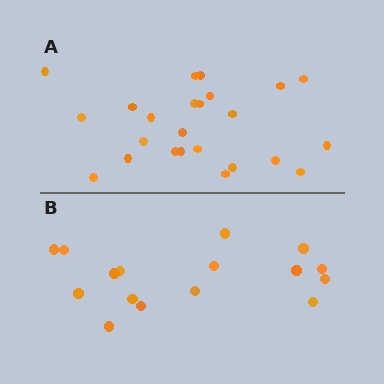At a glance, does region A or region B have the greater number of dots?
Region A (the top region) has more dots.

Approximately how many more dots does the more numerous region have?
Region A has roughly 8 or so more dots than region B.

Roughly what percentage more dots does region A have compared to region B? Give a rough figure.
About 50% more.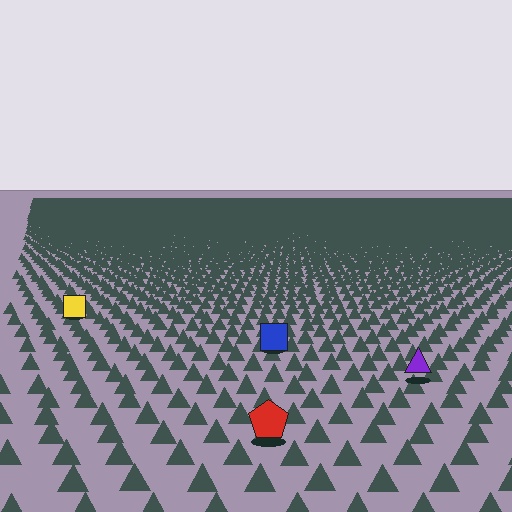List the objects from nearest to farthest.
From nearest to farthest: the red pentagon, the purple triangle, the blue square, the yellow square.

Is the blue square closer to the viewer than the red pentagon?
No. The red pentagon is closer — you can tell from the texture gradient: the ground texture is coarser near it.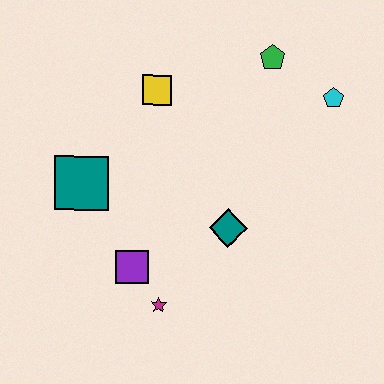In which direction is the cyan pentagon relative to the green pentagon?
The cyan pentagon is to the right of the green pentagon.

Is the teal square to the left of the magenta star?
Yes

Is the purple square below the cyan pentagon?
Yes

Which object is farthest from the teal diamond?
The green pentagon is farthest from the teal diamond.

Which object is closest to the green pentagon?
The cyan pentagon is closest to the green pentagon.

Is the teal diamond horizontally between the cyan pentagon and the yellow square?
Yes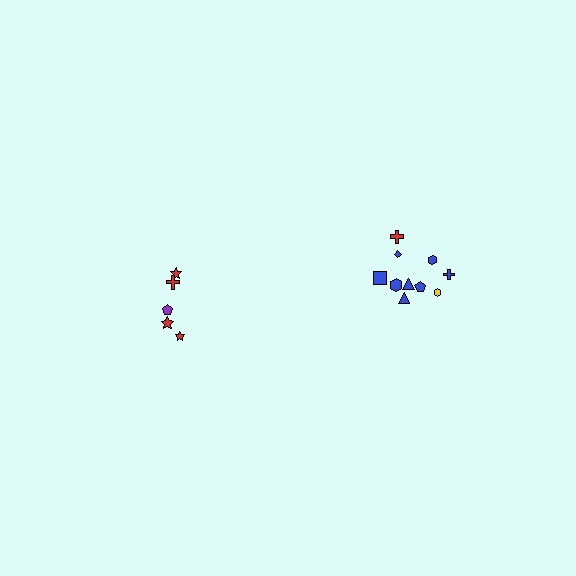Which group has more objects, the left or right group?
The right group.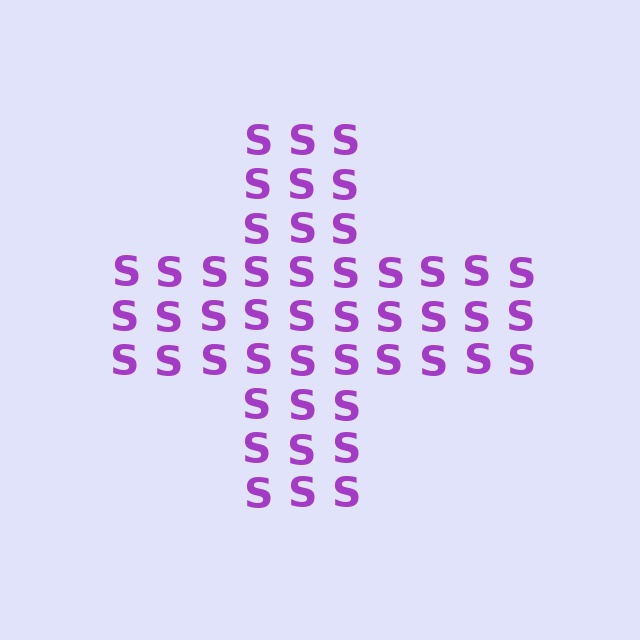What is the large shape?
The large shape is a cross.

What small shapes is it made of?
It is made of small letter S's.